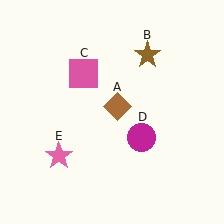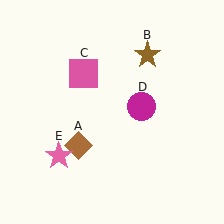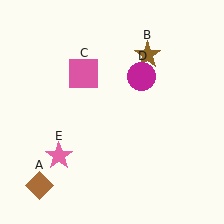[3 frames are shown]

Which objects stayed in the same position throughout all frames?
Brown star (object B) and pink square (object C) and pink star (object E) remained stationary.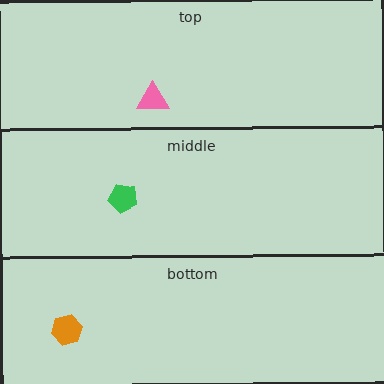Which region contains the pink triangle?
The top region.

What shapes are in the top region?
The pink triangle.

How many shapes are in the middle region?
1.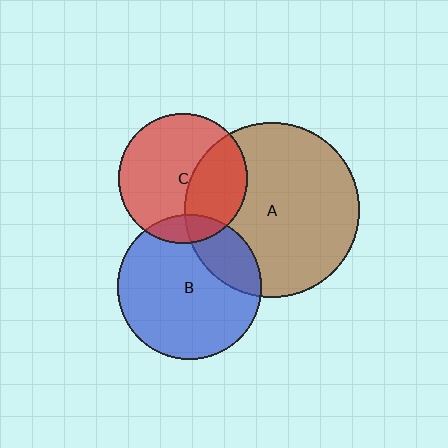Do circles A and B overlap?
Yes.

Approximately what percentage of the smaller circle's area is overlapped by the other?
Approximately 20%.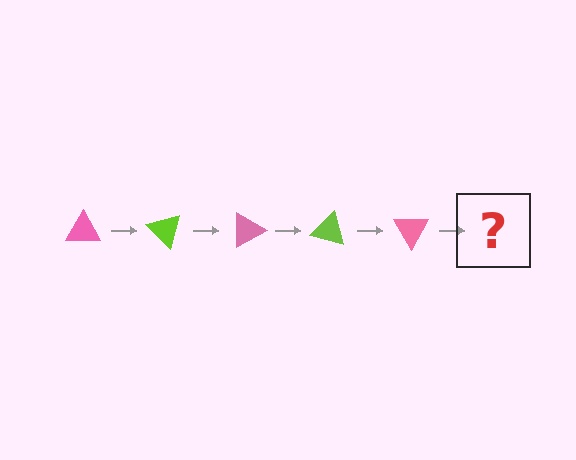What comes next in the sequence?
The next element should be a lime triangle, rotated 225 degrees from the start.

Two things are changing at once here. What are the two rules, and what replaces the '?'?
The two rules are that it rotates 45 degrees each step and the color cycles through pink and lime. The '?' should be a lime triangle, rotated 225 degrees from the start.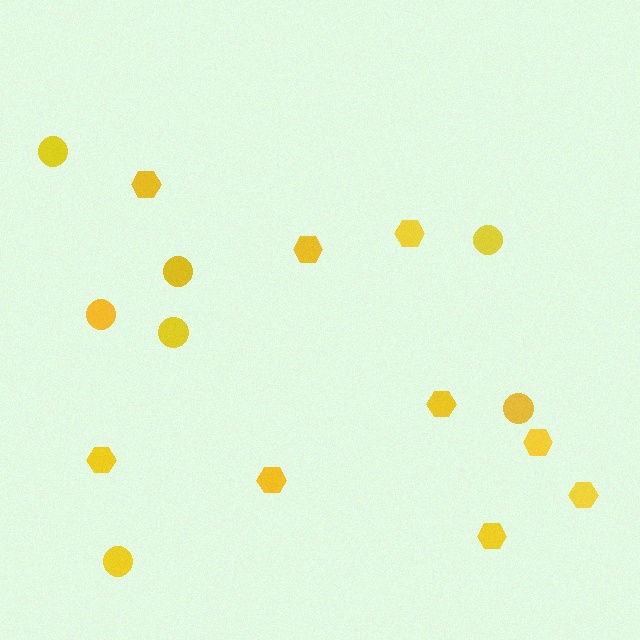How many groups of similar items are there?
There are 2 groups: one group of hexagons (9) and one group of circles (7).